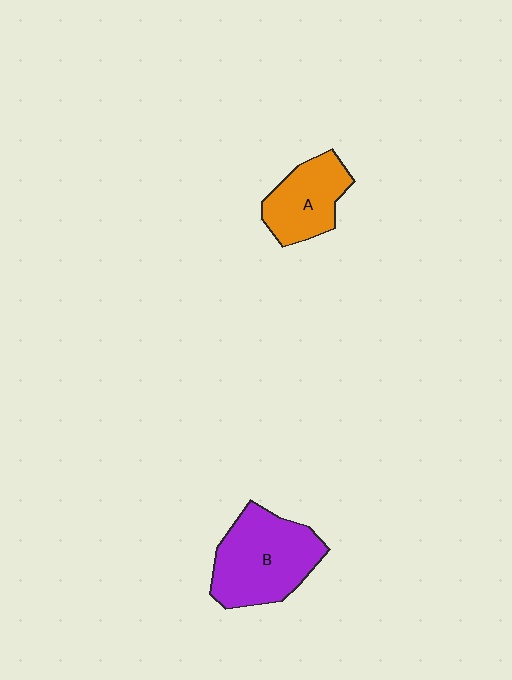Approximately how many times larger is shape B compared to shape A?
Approximately 1.5 times.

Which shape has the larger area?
Shape B (purple).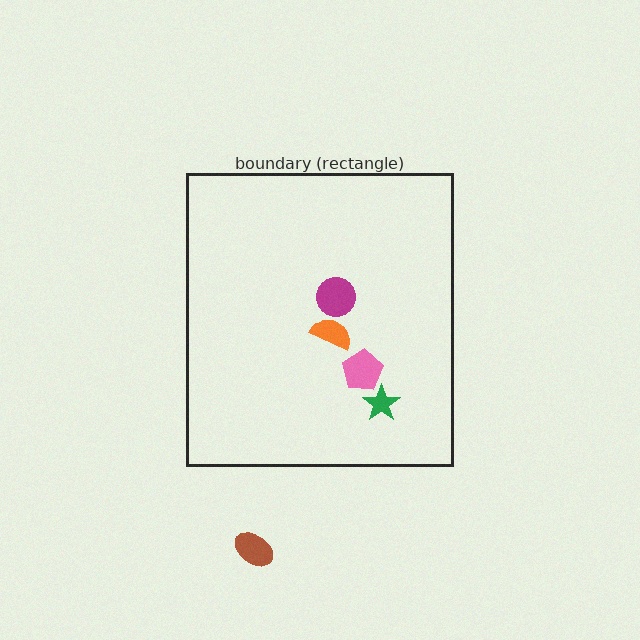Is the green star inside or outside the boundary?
Inside.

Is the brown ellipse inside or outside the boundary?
Outside.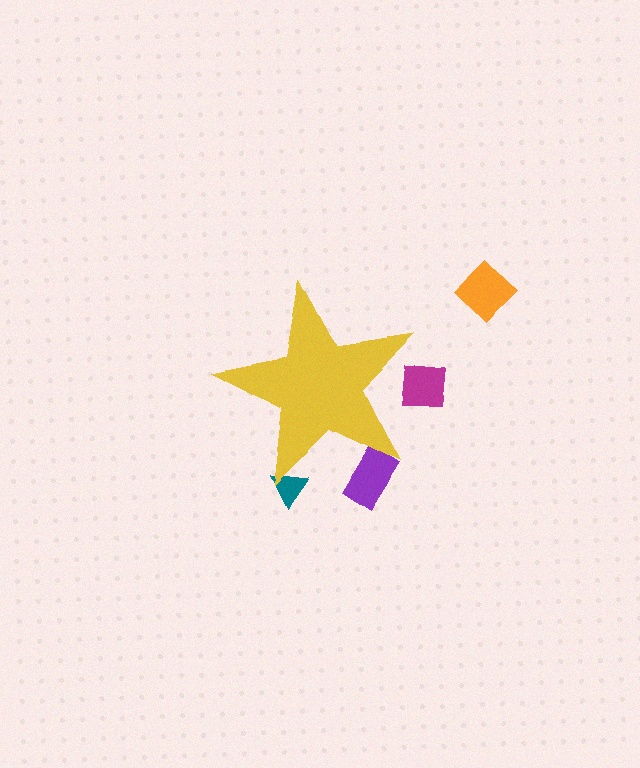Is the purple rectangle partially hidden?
Yes, the purple rectangle is partially hidden behind the yellow star.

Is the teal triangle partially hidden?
Yes, the teal triangle is partially hidden behind the yellow star.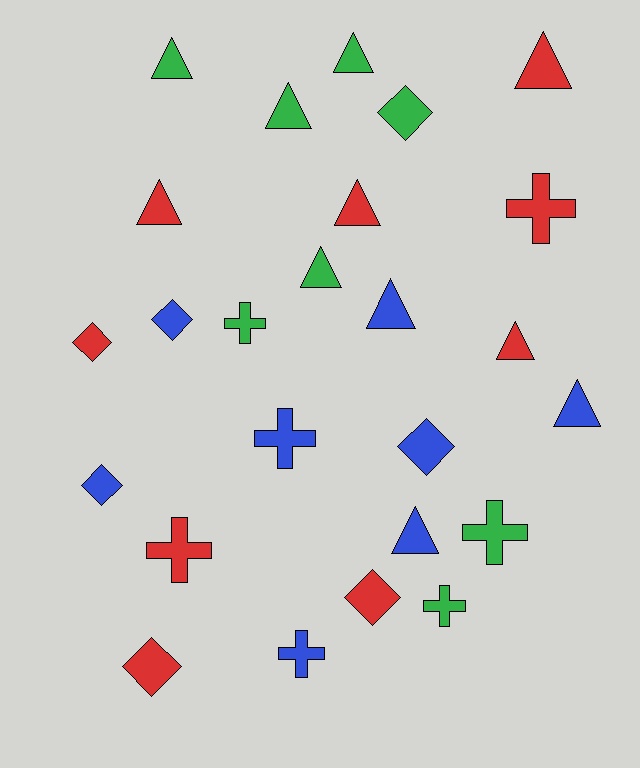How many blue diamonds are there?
There are 3 blue diamonds.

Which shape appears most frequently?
Triangle, with 11 objects.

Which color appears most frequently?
Red, with 9 objects.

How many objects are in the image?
There are 25 objects.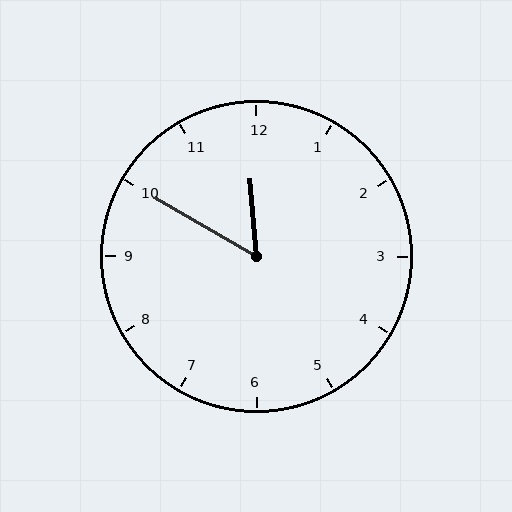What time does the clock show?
11:50.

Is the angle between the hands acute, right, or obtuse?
It is acute.